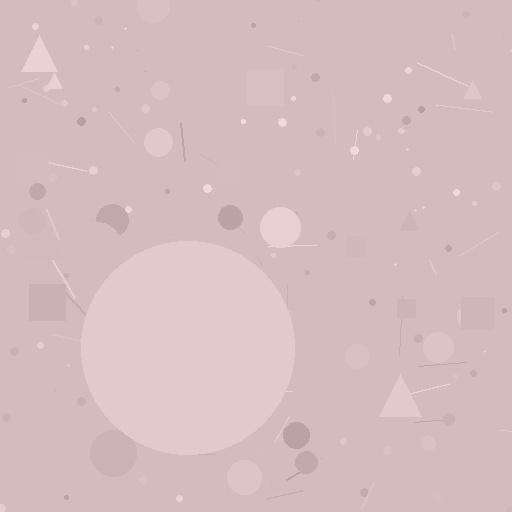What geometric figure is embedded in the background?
A circle is embedded in the background.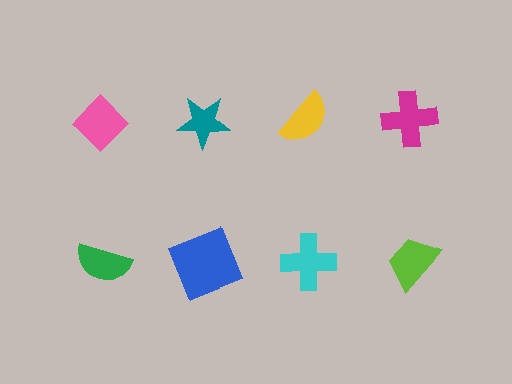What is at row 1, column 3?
A yellow semicircle.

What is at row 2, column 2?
A blue square.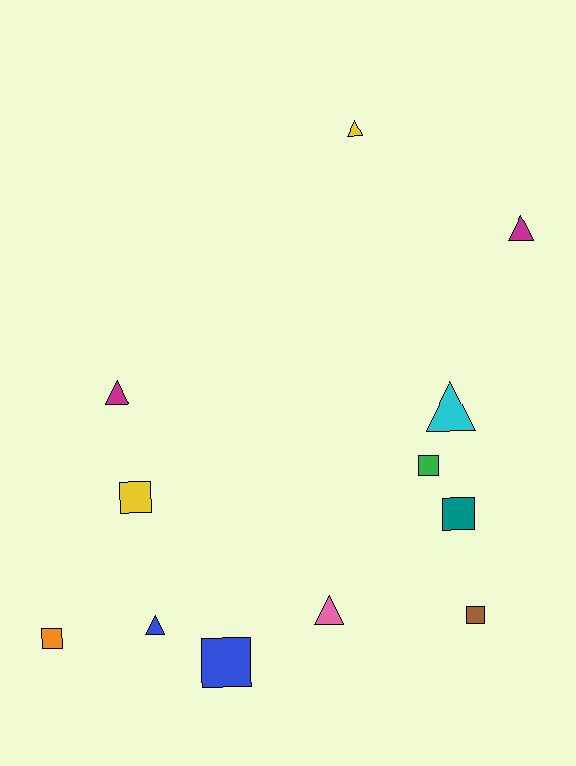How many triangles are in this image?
There are 6 triangles.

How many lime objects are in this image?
There are no lime objects.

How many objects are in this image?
There are 12 objects.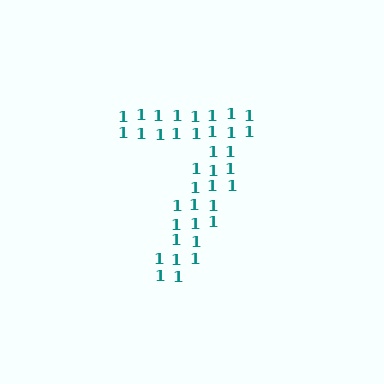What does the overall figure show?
The overall figure shows the digit 7.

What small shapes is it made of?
It is made of small digit 1's.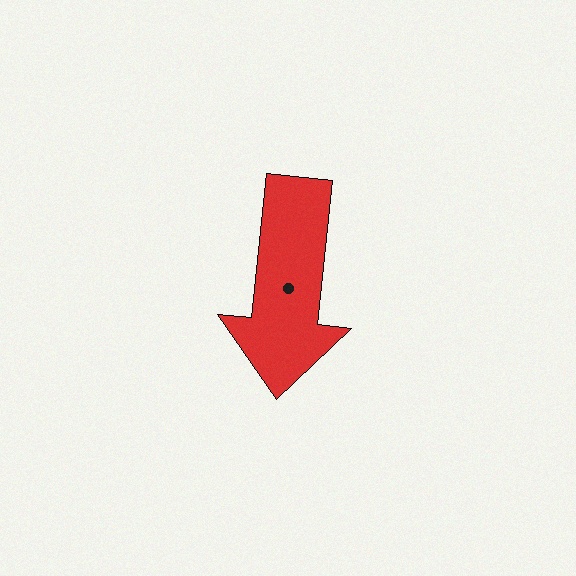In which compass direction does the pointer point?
South.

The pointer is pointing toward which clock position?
Roughly 6 o'clock.